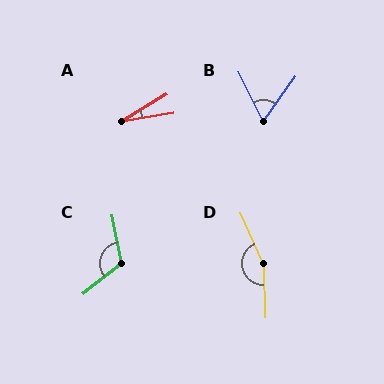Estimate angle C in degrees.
Approximately 117 degrees.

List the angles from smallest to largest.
A (22°), B (62°), C (117°), D (158°).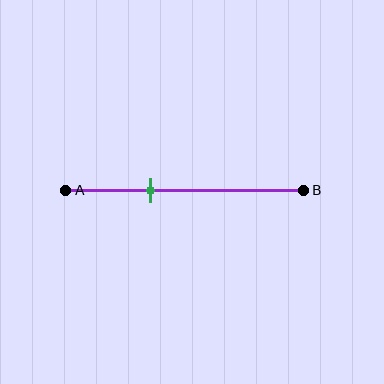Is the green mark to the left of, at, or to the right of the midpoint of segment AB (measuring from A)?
The green mark is to the left of the midpoint of segment AB.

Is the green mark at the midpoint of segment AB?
No, the mark is at about 35% from A, not at the 50% midpoint.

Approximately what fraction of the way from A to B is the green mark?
The green mark is approximately 35% of the way from A to B.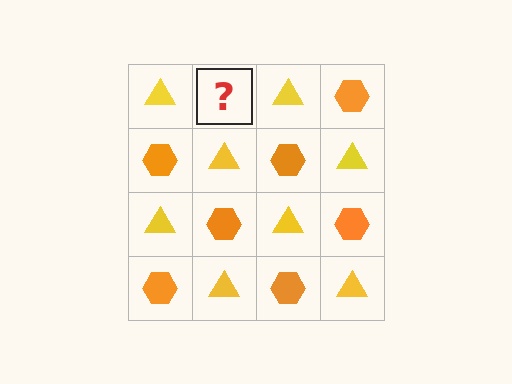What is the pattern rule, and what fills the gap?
The rule is that it alternates yellow triangle and orange hexagon in a checkerboard pattern. The gap should be filled with an orange hexagon.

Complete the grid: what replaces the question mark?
The question mark should be replaced with an orange hexagon.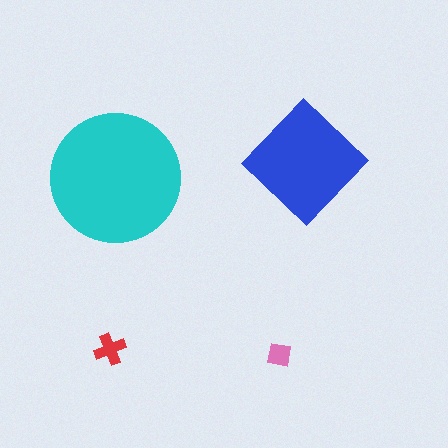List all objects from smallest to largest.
The pink square, the red cross, the blue diamond, the cyan circle.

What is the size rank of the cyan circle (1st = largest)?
1st.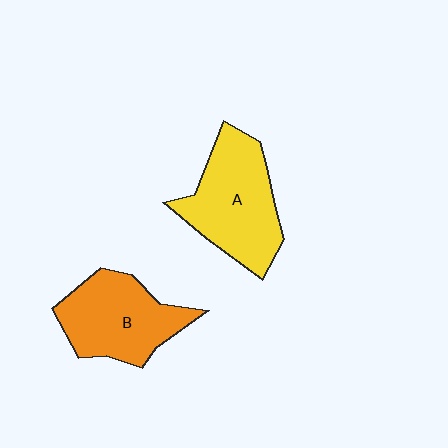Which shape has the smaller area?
Shape B (orange).